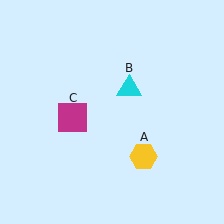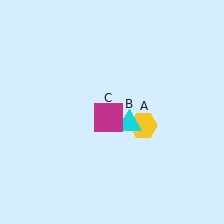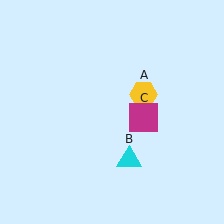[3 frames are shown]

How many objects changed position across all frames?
3 objects changed position: yellow hexagon (object A), cyan triangle (object B), magenta square (object C).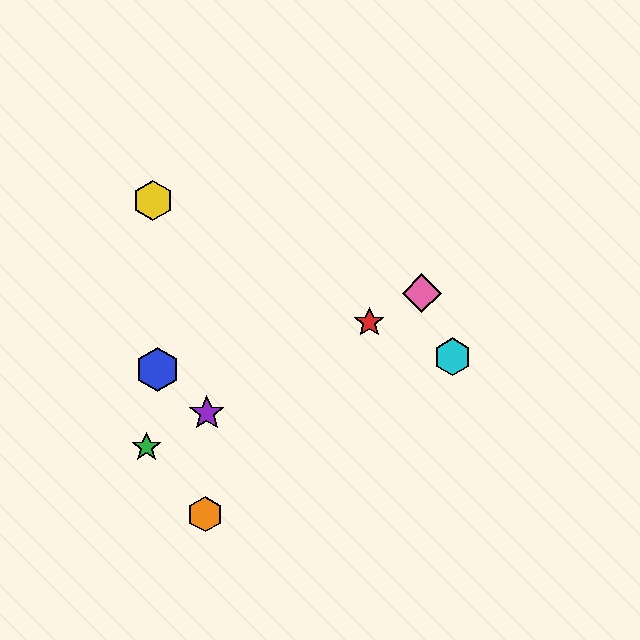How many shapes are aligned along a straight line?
4 shapes (the red star, the green star, the purple star, the pink diamond) are aligned along a straight line.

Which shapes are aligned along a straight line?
The red star, the green star, the purple star, the pink diamond are aligned along a straight line.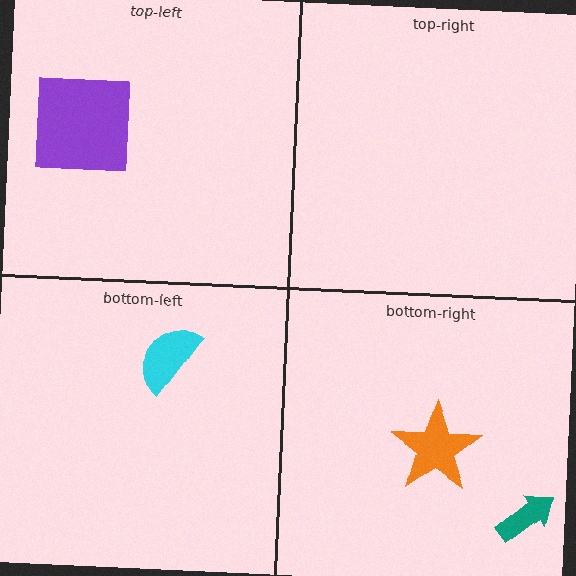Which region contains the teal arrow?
The bottom-right region.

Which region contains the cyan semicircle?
The bottom-left region.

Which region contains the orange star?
The bottom-right region.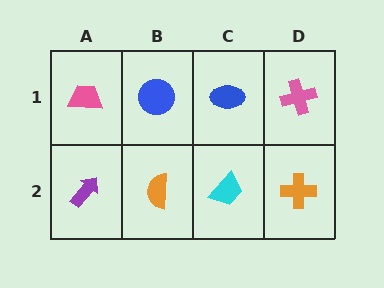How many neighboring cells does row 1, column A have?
2.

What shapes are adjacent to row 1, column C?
A cyan trapezoid (row 2, column C), a blue circle (row 1, column B), a pink cross (row 1, column D).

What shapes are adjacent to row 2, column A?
A pink trapezoid (row 1, column A), an orange semicircle (row 2, column B).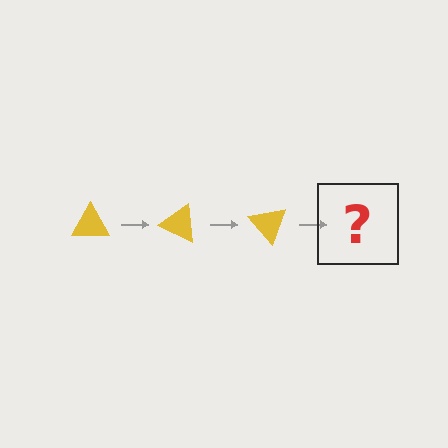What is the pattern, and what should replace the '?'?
The pattern is that the triangle rotates 25 degrees each step. The '?' should be a yellow triangle rotated 75 degrees.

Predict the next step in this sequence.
The next step is a yellow triangle rotated 75 degrees.